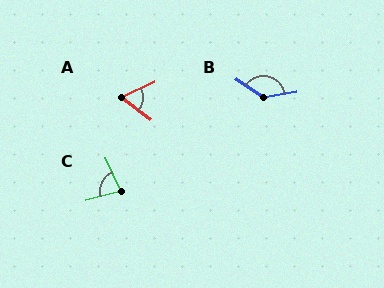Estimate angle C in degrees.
Approximately 80 degrees.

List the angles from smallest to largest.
A (63°), C (80°), B (136°).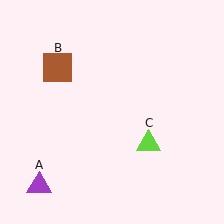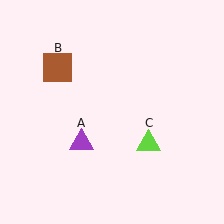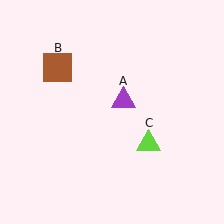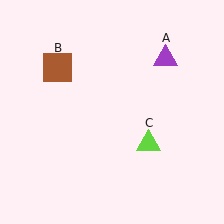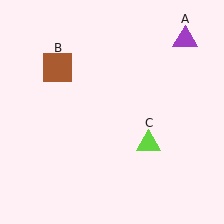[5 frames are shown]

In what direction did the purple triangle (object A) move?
The purple triangle (object A) moved up and to the right.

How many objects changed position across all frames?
1 object changed position: purple triangle (object A).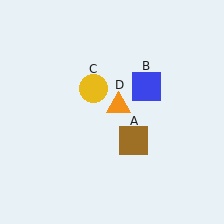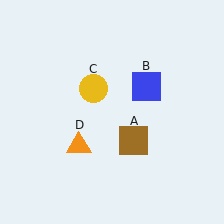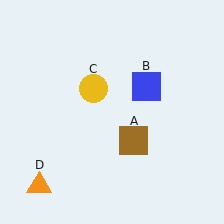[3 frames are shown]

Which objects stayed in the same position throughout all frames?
Brown square (object A) and blue square (object B) and yellow circle (object C) remained stationary.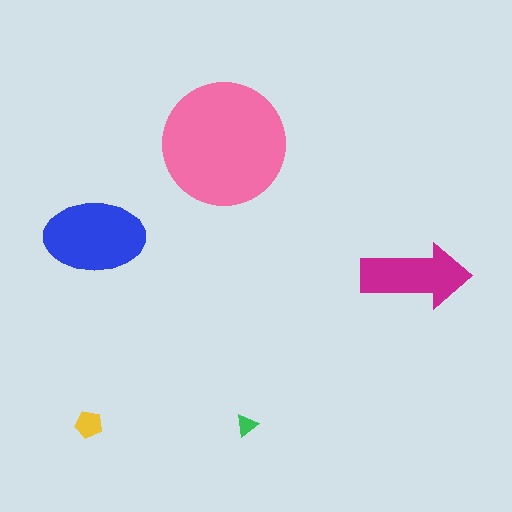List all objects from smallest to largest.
The green triangle, the yellow pentagon, the magenta arrow, the blue ellipse, the pink circle.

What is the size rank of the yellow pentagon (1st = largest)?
4th.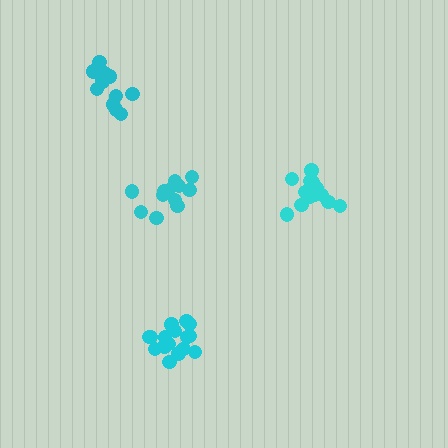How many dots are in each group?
Group 1: 12 dots, Group 2: 13 dots, Group 3: 16 dots, Group 4: 12 dots (53 total).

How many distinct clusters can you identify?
There are 4 distinct clusters.